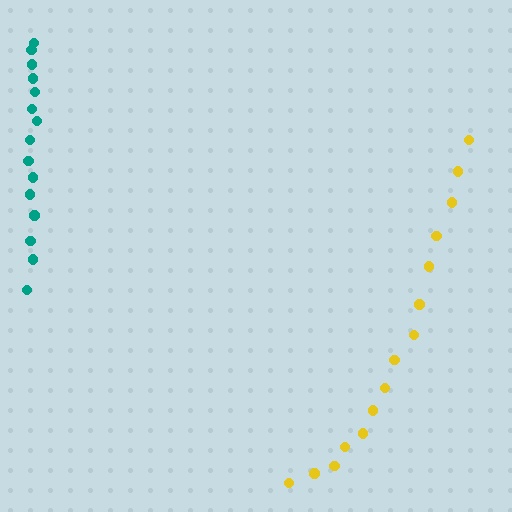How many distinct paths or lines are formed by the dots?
There are 2 distinct paths.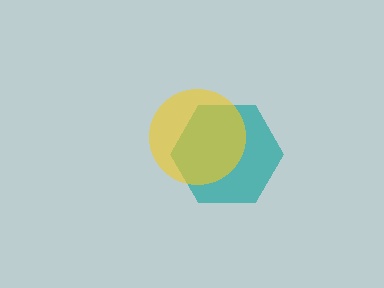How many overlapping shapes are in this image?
There are 2 overlapping shapes in the image.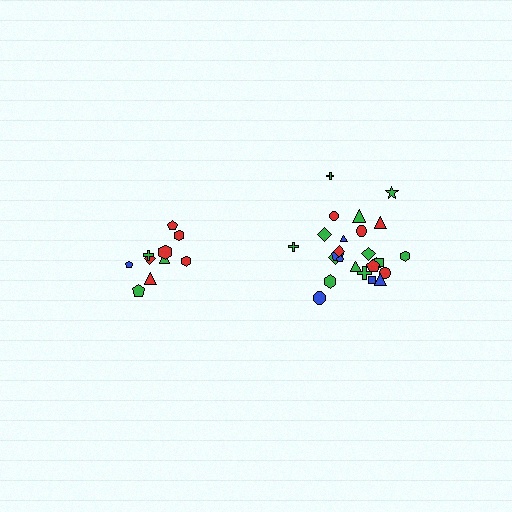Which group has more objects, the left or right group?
The right group.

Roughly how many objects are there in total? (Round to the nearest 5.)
Roughly 35 objects in total.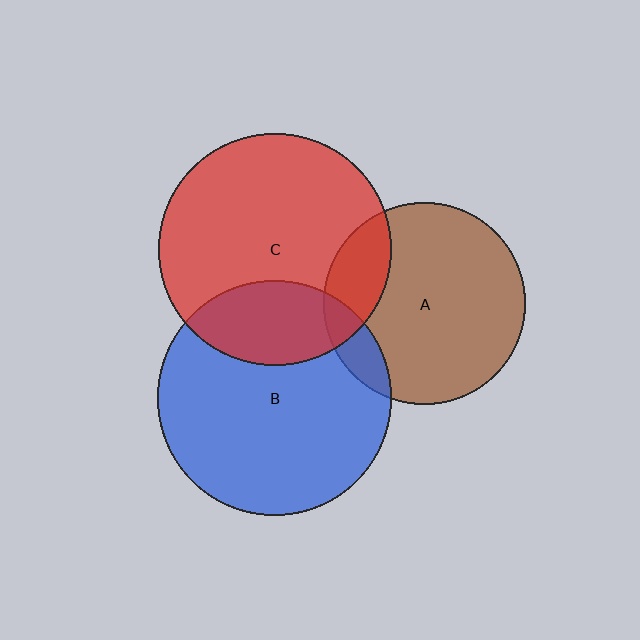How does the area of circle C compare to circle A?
Approximately 1.3 times.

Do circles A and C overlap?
Yes.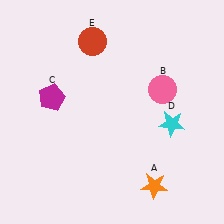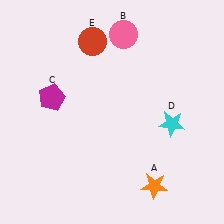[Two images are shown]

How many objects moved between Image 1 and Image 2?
1 object moved between the two images.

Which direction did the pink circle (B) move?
The pink circle (B) moved up.